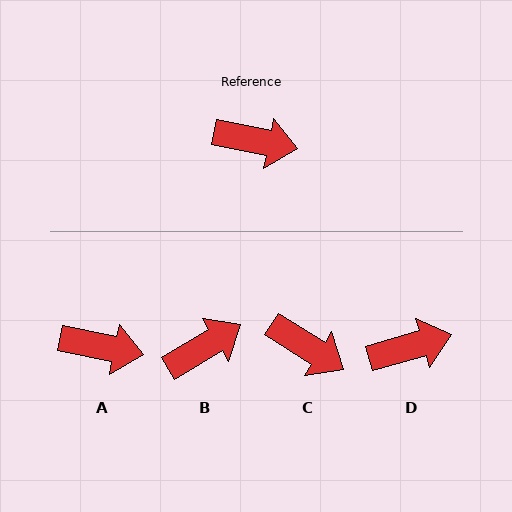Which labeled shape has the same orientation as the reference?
A.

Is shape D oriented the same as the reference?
No, it is off by about 27 degrees.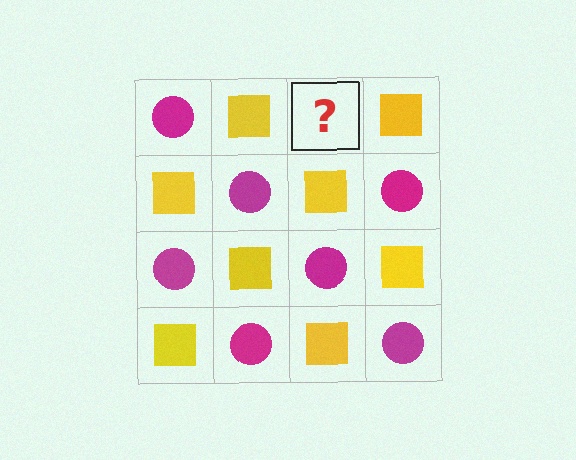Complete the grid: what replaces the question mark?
The question mark should be replaced with a magenta circle.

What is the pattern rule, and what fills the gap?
The rule is that it alternates magenta circle and yellow square in a checkerboard pattern. The gap should be filled with a magenta circle.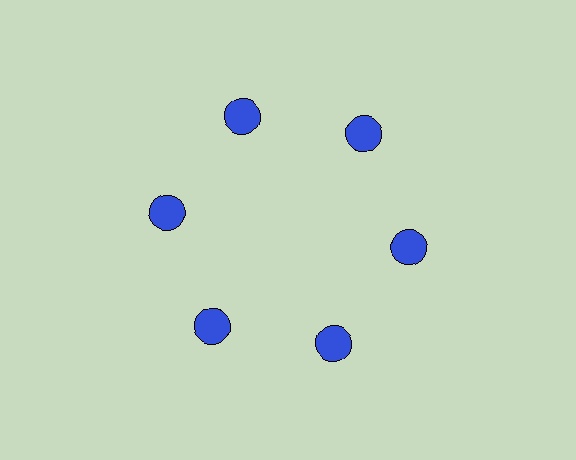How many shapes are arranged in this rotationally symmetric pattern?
There are 6 shapes, arranged in 6 groups of 1.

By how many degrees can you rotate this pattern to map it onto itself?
The pattern maps onto itself every 60 degrees of rotation.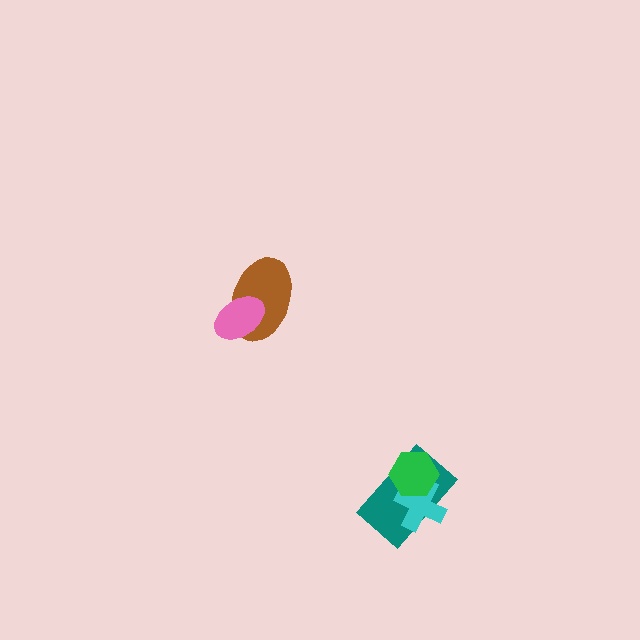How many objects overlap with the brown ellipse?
1 object overlaps with the brown ellipse.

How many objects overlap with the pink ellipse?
1 object overlaps with the pink ellipse.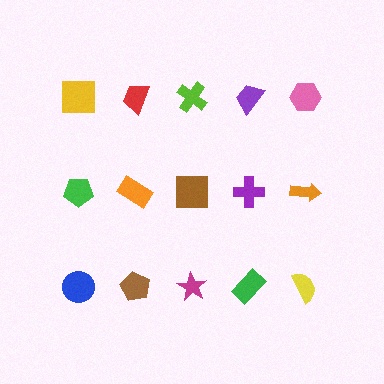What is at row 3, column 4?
A green rectangle.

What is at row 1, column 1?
A yellow square.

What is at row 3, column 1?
A blue circle.